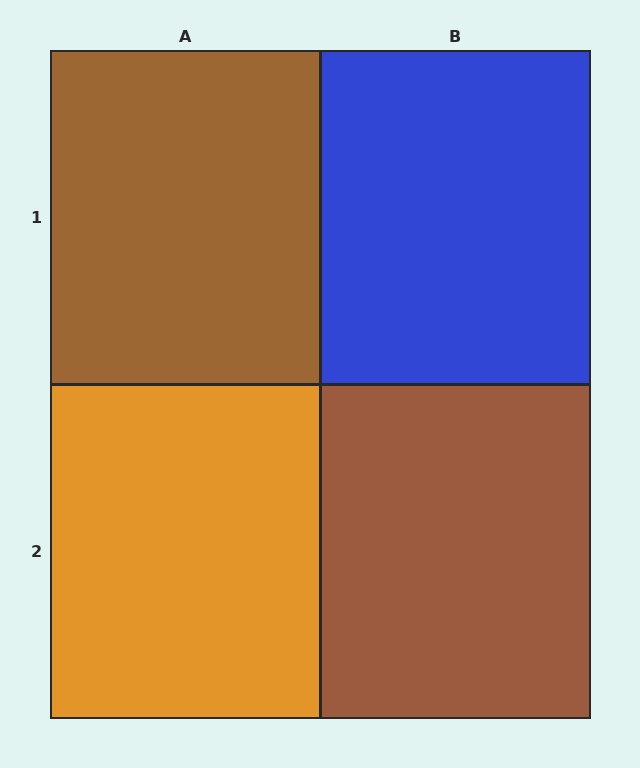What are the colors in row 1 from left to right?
Brown, blue.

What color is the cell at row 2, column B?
Brown.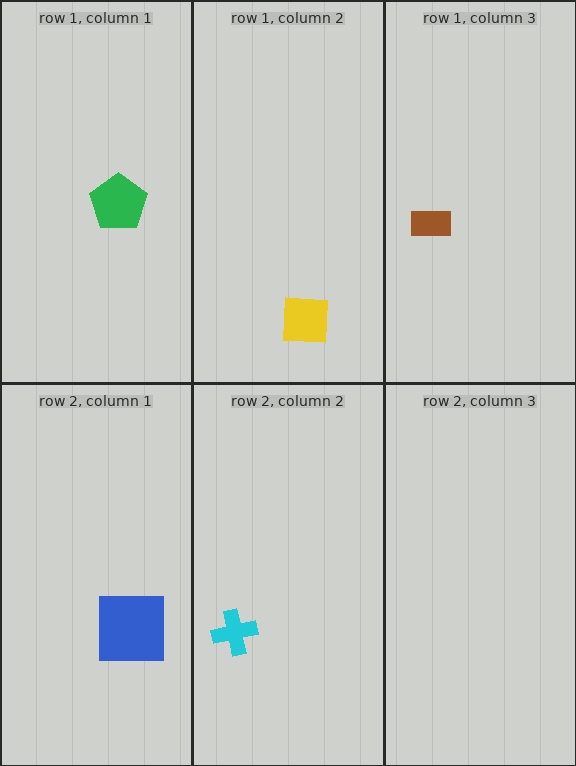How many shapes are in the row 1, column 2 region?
1.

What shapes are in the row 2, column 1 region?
The blue square.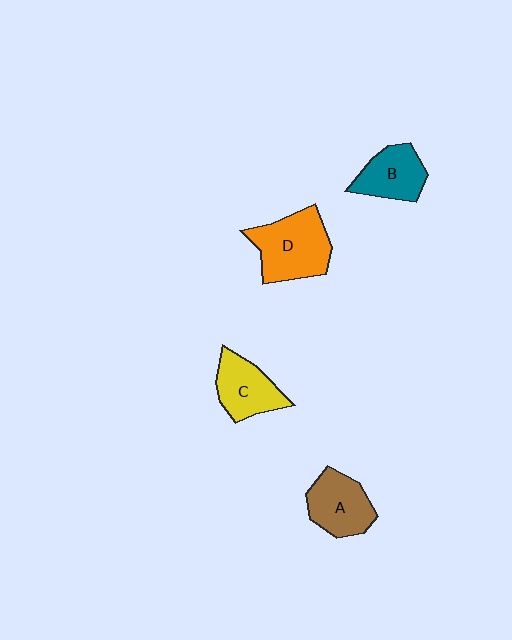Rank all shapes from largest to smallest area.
From largest to smallest: D (orange), A (brown), C (yellow), B (teal).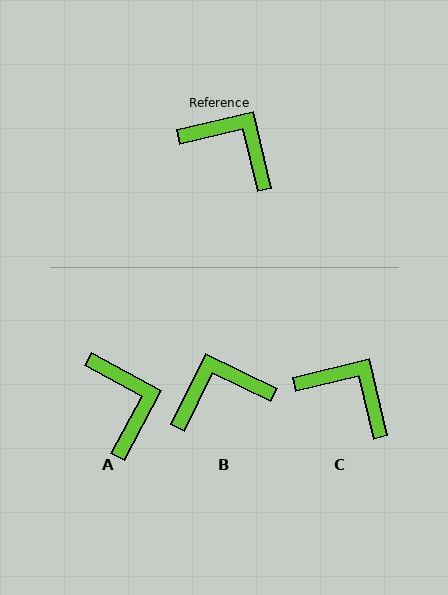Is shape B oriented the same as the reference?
No, it is off by about 50 degrees.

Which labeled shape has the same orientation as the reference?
C.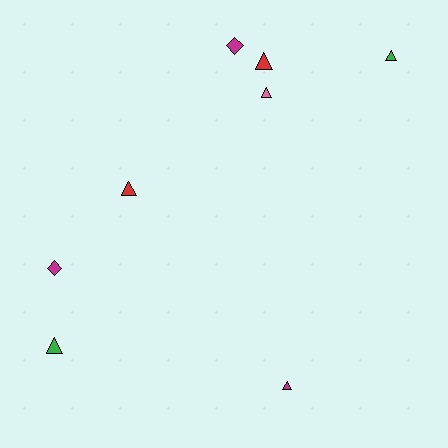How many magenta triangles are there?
There is 1 magenta triangle.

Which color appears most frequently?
Magenta, with 3 objects.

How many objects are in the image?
There are 8 objects.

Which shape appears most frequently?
Triangle, with 6 objects.